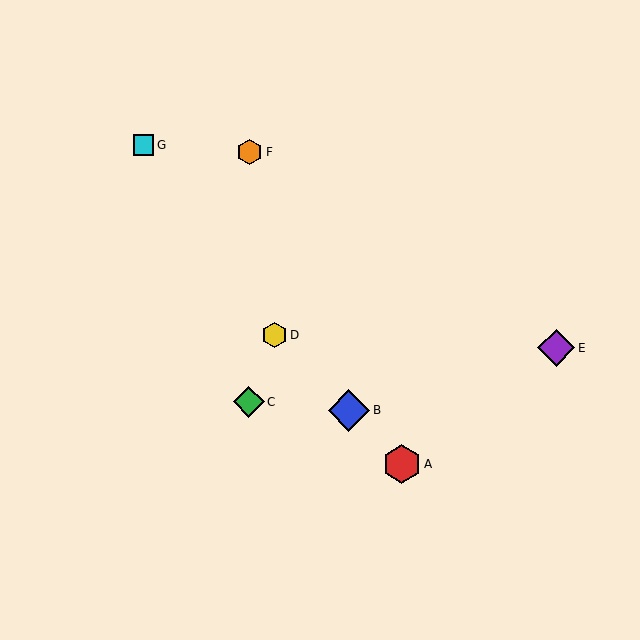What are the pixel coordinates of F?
Object F is at (250, 152).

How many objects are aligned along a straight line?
3 objects (A, B, D) are aligned along a straight line.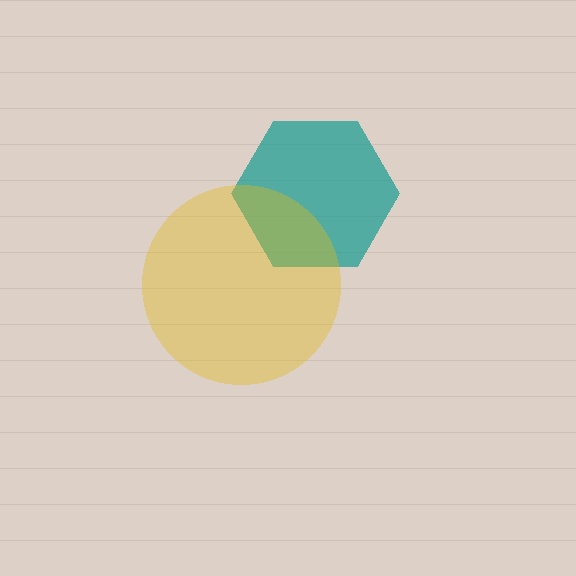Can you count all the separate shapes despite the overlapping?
Yes, there are 2 separate shapes.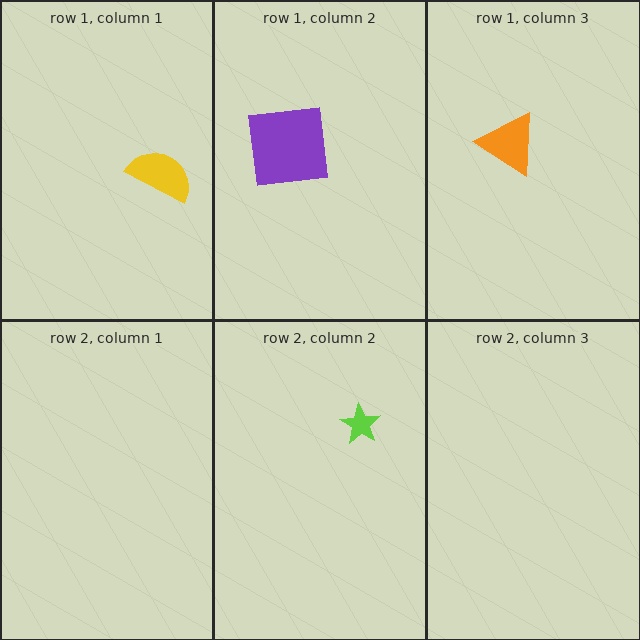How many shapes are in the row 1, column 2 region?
1.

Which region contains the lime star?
The row 2, column 2 region.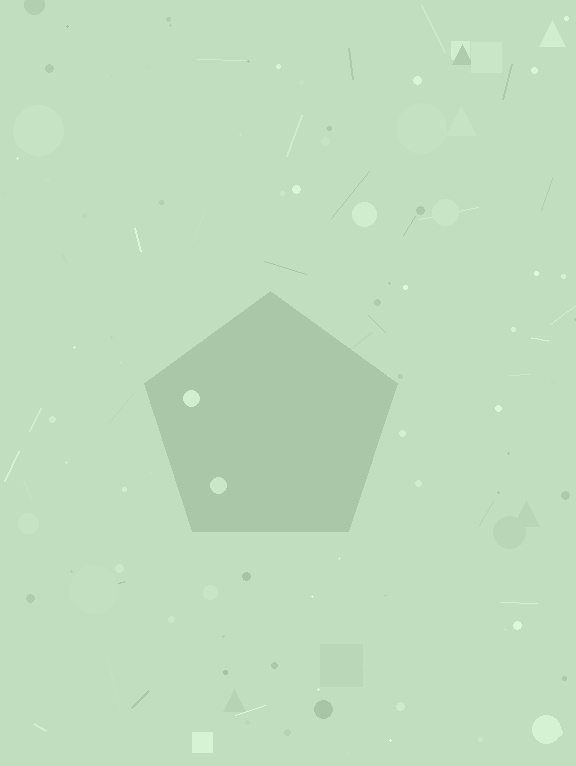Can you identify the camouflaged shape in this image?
The camouflaged shape is a pentagon.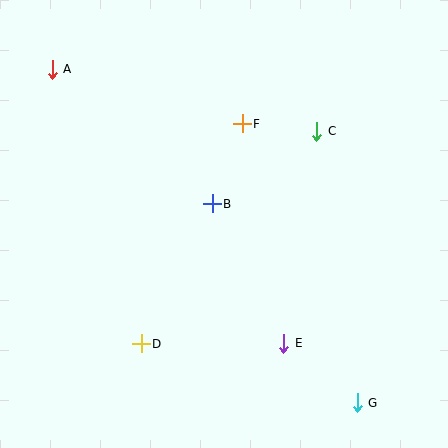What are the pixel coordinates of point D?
Point D is at (141, 344).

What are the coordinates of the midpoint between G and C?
The midpoint between G and C is at (337, 267).